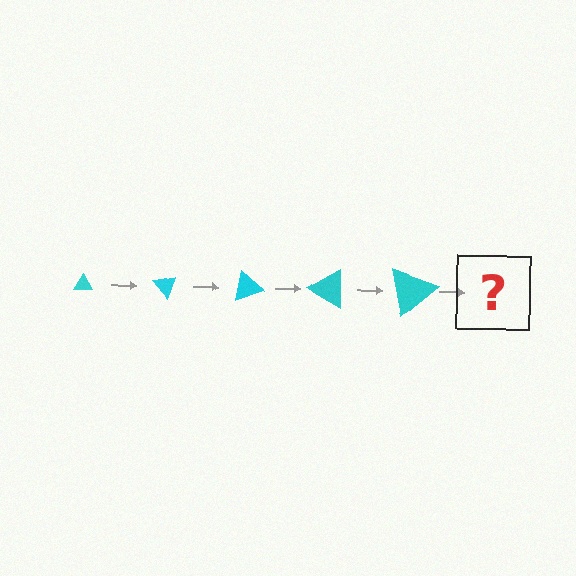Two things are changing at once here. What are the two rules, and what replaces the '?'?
The two rules are that the triangle grows larger each step and it rotates 50 degrees each step. The '?' should be a triangle, larger than the previous one and rotated 250 degrees from the start.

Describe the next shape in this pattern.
It should be a triangle, larger than the previous one and rotated 250 degrees from the start.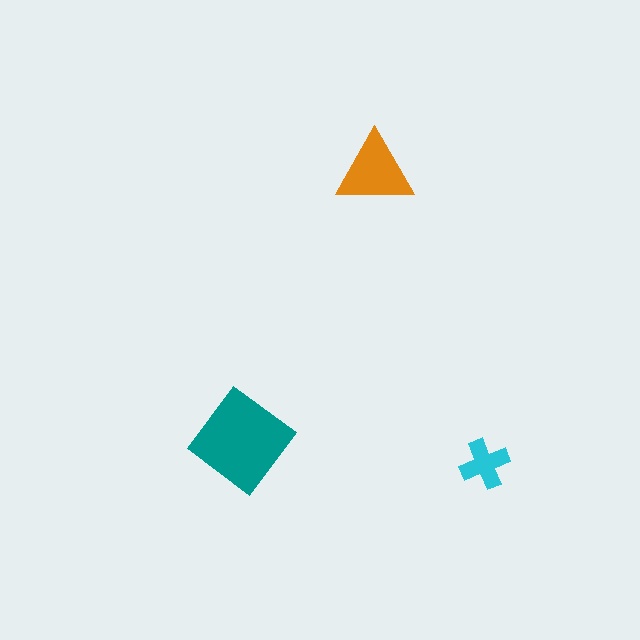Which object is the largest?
The teal diamond.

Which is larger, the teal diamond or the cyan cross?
The teal diamond.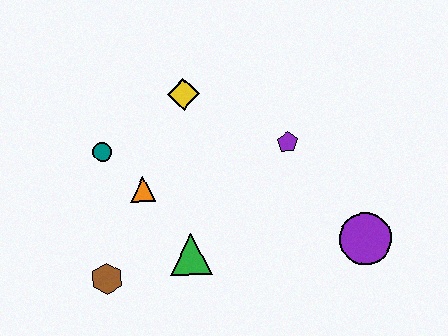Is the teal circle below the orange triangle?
No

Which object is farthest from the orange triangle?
The purple circle is farthest from the orange triangle.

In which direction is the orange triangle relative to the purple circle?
The orange triangle is to the left of the purple circle.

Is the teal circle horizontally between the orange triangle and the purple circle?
No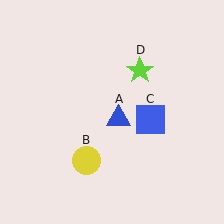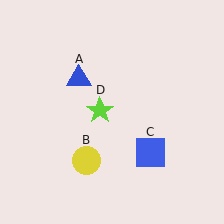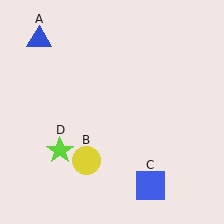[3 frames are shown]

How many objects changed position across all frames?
3 objects changed position: blue triangle (object A), blue square (object C), lime star (object D).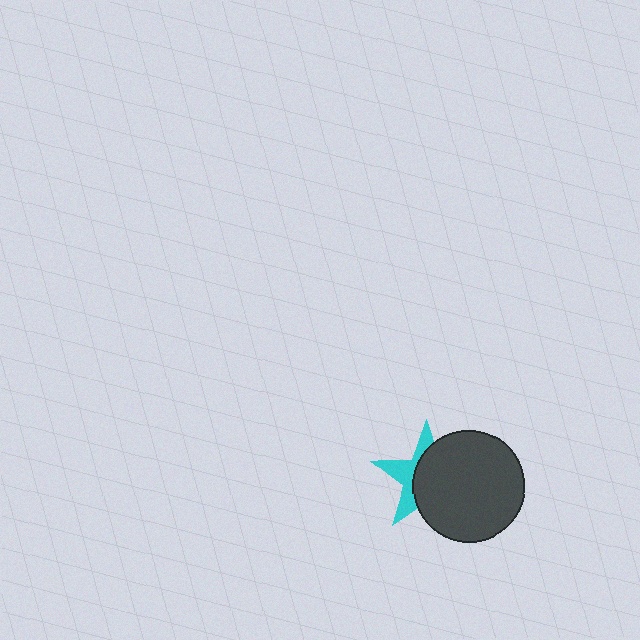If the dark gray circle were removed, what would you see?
You would see the complete cyan star.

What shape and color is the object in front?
The object in front is a dark gray circle.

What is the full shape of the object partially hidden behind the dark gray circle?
The partially hidden object is a cyan star.